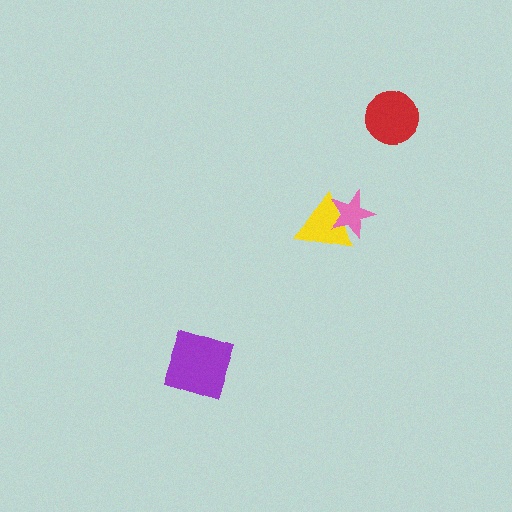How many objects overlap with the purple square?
0 objects overlap with the purple square.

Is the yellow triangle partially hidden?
Yes, it is partially covered by another shape.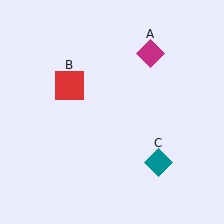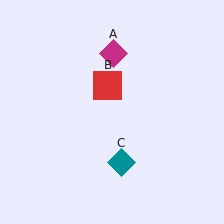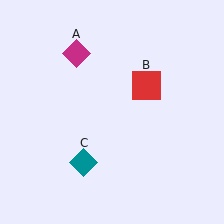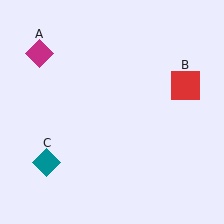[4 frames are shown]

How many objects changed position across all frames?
3 objects changed position: magenta diamond (object A), red square (object B), teal diamond (object C).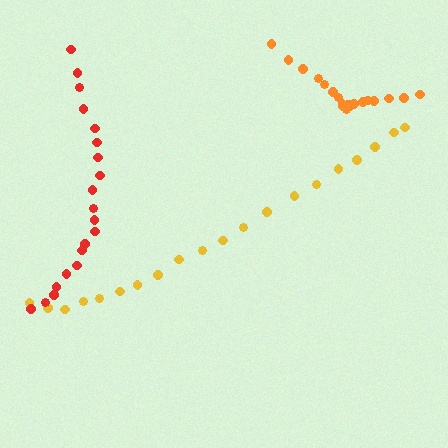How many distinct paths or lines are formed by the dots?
There are 3 distinct paths.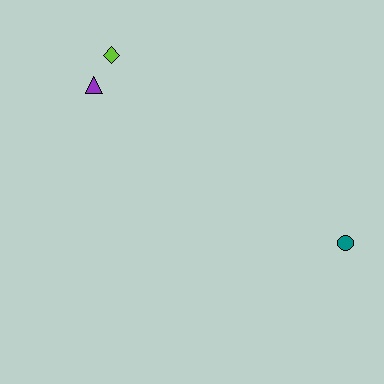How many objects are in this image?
There are 3 objects.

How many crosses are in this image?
There are no crosses.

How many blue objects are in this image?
There are no blue objects.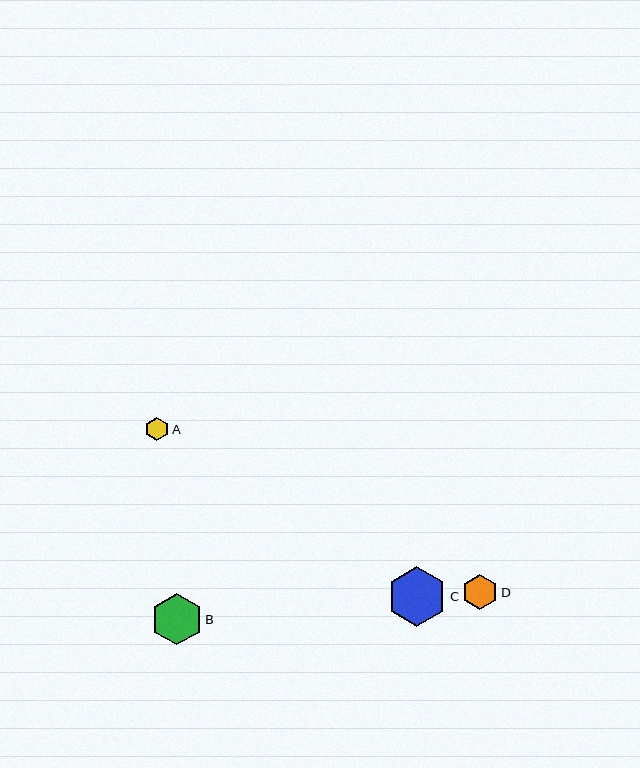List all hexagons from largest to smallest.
From largest to smallest: C, B, D, A.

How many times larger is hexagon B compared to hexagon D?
Hexagon B is approximately 1.4 times the size of hexagon D.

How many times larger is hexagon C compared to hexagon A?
Hexagon C is approximately 2.5 times the size of hexagon A.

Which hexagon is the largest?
Hexagon C is the largest with a size of approximately 60 pixels.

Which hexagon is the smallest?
Hexagon A is the smallest with a size of approximately 23 pixels.